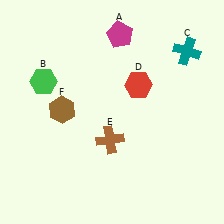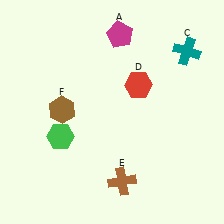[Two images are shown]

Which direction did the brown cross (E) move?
The brown cross (E) moved down.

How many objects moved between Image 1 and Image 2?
2 objects moved between the two images.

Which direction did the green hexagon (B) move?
The green hexagon (B) moved down.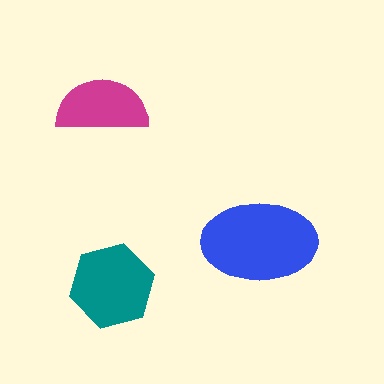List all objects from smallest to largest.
The magenta semicircle, the teal hexagon, the blue ellipse.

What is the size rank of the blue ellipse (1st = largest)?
1st.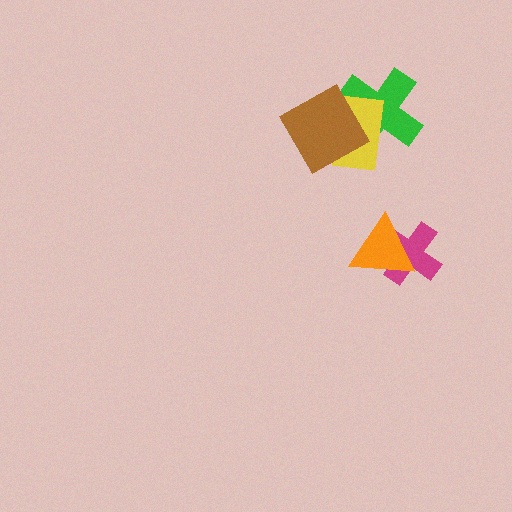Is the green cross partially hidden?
Yes, it is partially covered by another shape.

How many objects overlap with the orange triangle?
1 object overlaps with the orange triangle.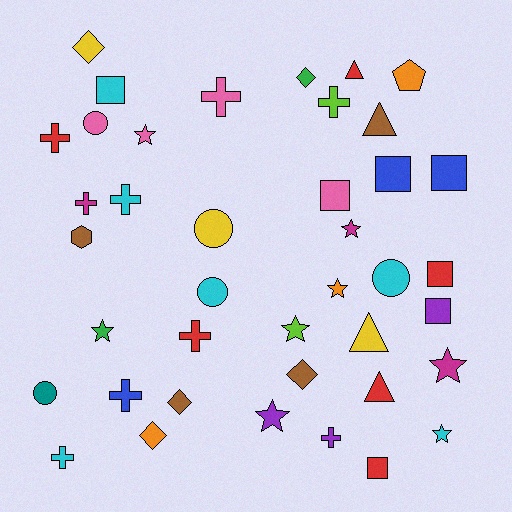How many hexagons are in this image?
There is 1 hexagon.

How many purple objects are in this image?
There are 3 purple objects.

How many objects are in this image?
There are 40 objects.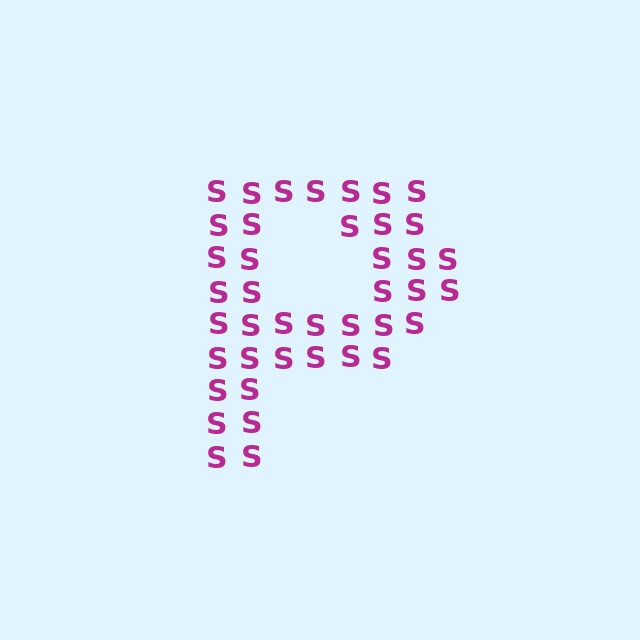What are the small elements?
The small elements are letter S's.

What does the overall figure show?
The overall figure shows the letter P.